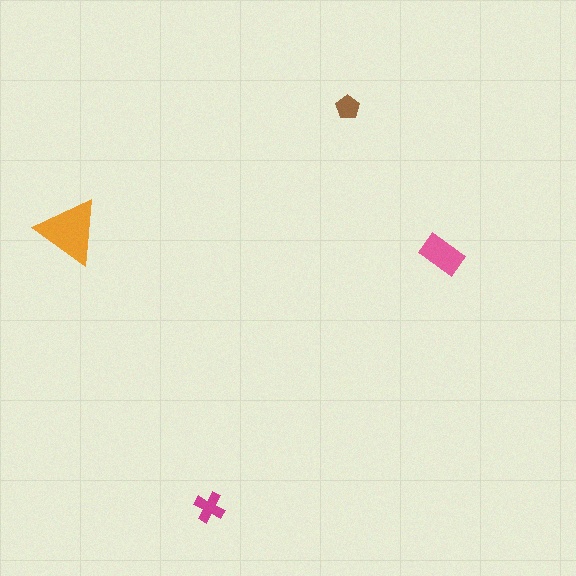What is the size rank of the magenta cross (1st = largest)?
3rd.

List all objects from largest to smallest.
The orange triangle, the pink rectangle, the magenta cross, the brown pentagon.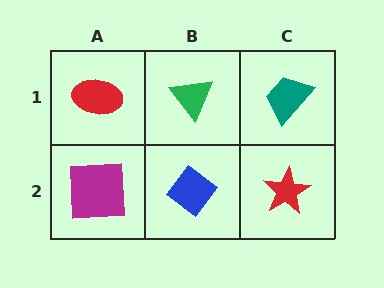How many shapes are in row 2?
3 shapes.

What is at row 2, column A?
A magenta square.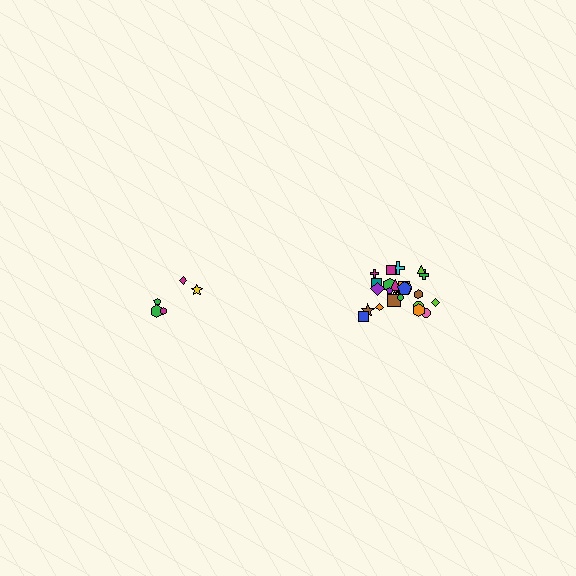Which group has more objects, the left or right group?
The right group.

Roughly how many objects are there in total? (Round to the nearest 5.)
Roughly 30 objects in total.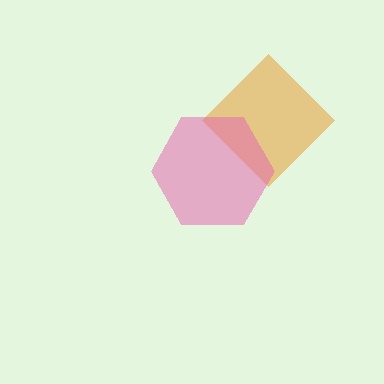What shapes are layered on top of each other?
The layered shapes are: an orange diamond, a pink hexagon.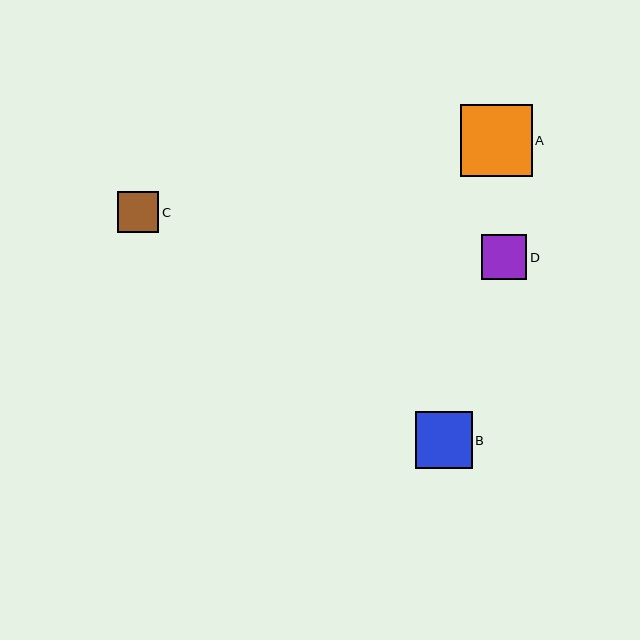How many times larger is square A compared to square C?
Square A is approximately 1.7 times the size of square C.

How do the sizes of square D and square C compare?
Square D and square C are approximately the same size.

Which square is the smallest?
Square C is the smallest with a size of approximately 42 pixels.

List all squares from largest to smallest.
From largest to smallest: A, B, D, C.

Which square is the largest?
Square A is the largest with a size of approximately 72 pixels.